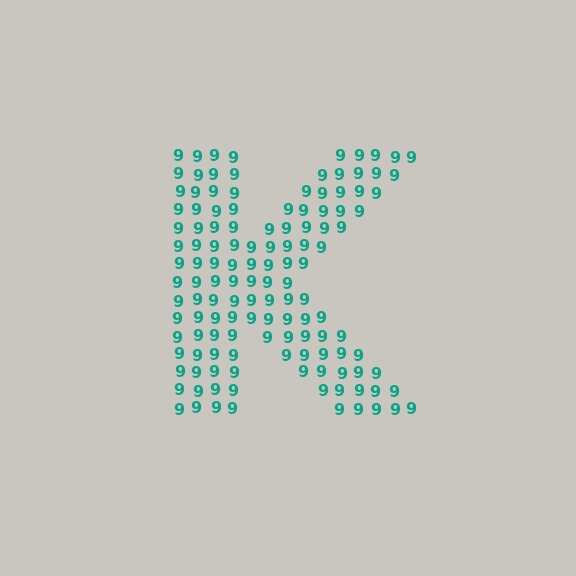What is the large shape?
The large shape is the letter K.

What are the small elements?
The small elements are digit 9's.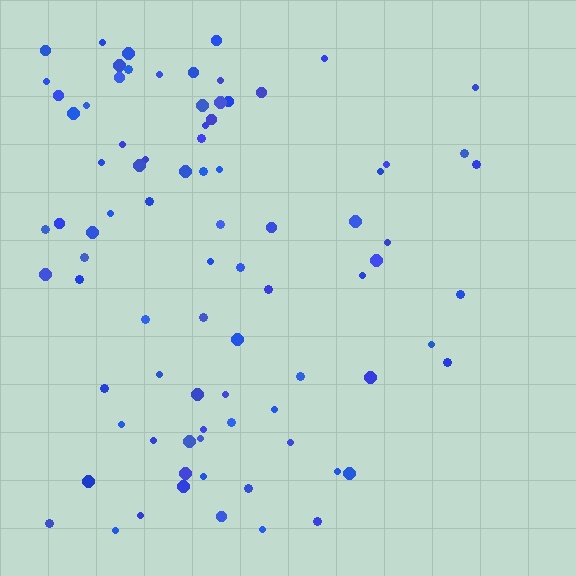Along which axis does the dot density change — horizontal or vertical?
Horizontal.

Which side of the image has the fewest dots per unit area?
The right.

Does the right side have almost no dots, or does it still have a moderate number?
Still a moderate number, just noticeably fewer than the left.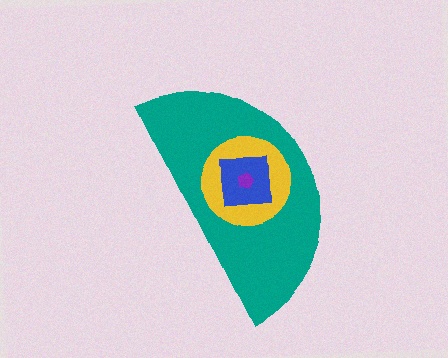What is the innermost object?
The purple pentagon.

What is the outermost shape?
The teal semicircle.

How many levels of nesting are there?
4.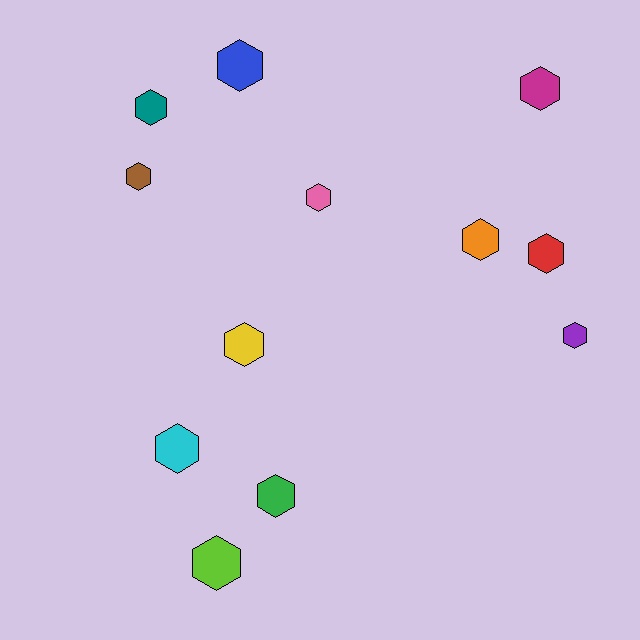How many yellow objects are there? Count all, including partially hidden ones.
There is 1 yellow object.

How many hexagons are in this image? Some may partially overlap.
There are 12 hexagons.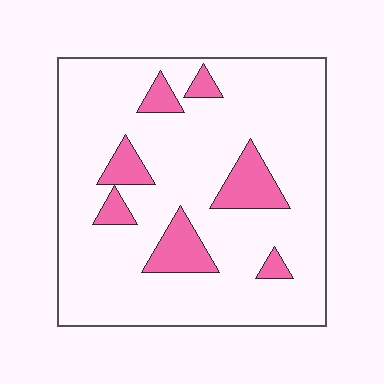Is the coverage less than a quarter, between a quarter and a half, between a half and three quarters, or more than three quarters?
Less than a quarter.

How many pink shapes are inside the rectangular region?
7.